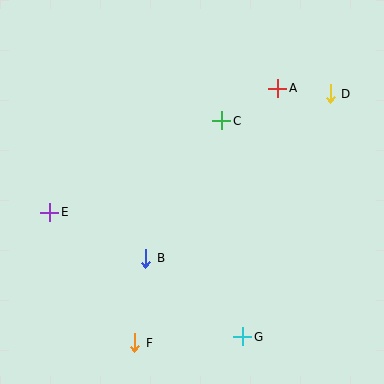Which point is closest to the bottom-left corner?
Point F is closest to the bottom-left corner.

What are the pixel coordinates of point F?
Point F is at (135, 343).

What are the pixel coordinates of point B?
Point B is at (146, 258).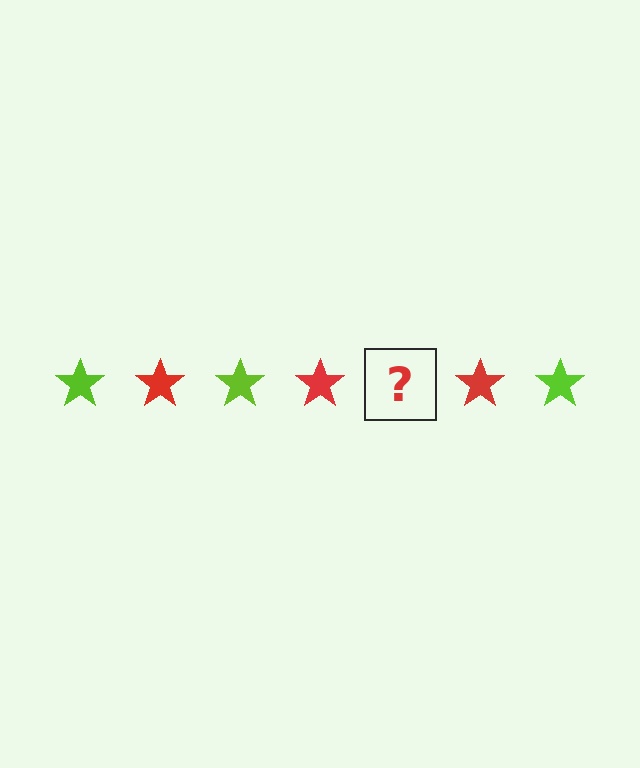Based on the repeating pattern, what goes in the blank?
The blank should be a lime star.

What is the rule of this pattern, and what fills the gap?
The rule is that the pattern cycles through lime, red stars. The gap should be filled with a lime star.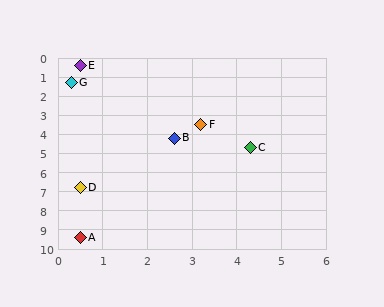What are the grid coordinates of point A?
Point A is at approximately (0.5, 9.4).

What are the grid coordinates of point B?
Point B is at approximately (2.6, 4.2).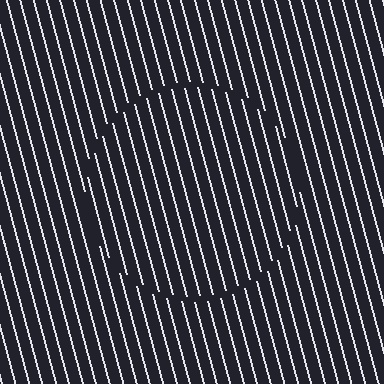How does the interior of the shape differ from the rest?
The interior of the shape contains the same grating, shifted by half a period — the contour is defined by the phase discontinuity where line-ends from the inner and outer gratings abut.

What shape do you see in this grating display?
An illusory circle. The interior of the shape contains the same grating, shifted by half a period — the contour is defined by the phase discontinuity where line-ends from the inner and outer gratings abut.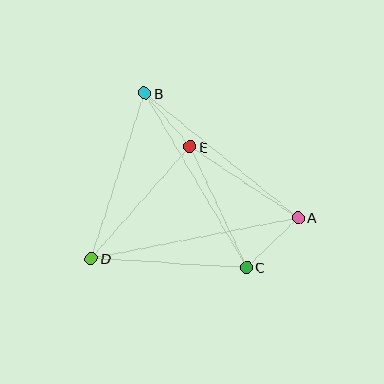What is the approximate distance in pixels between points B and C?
The distance between B and C is approximately 202 pixels.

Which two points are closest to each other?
Points B and E are closest to each other.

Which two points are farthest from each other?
Points A and D are farthest from each other.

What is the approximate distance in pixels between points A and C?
The distance between A and C is approximately 72 pixels.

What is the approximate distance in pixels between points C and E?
The distance between C and E is approximately 133 pixels.